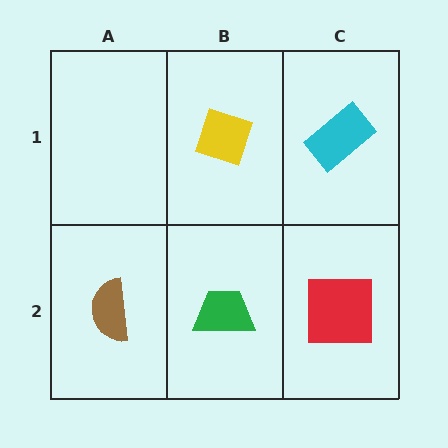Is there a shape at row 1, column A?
No, that cell is empty.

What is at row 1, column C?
A cyan rectangle.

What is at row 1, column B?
A yellow diamond.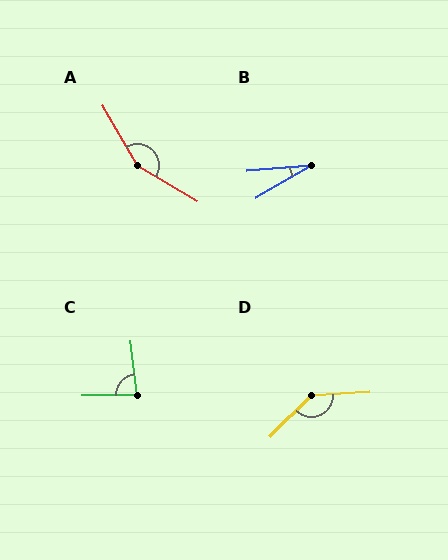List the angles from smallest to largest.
B (25°), C (83°), D (138°), A (151°).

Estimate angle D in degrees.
Approximately 138 degrees.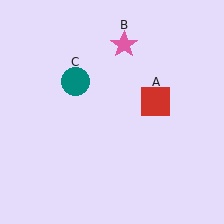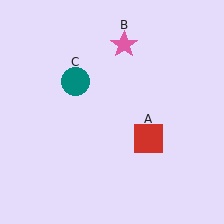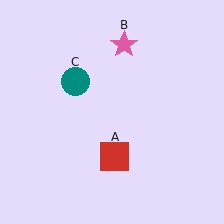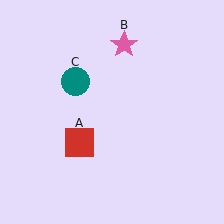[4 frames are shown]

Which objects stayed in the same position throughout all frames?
Pink star (object B) and teal circle (object C) remained stationary.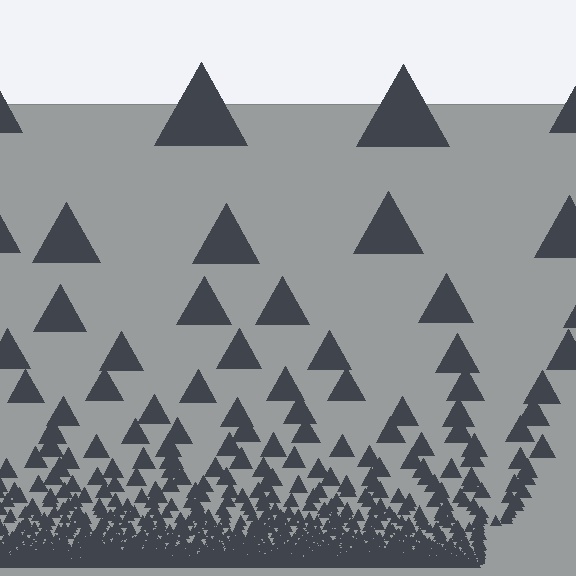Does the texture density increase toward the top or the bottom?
Density increases toward the bottom.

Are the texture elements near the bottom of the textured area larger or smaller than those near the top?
Smaller. The gradient is inverted — elements near the bottom are smaller and denser.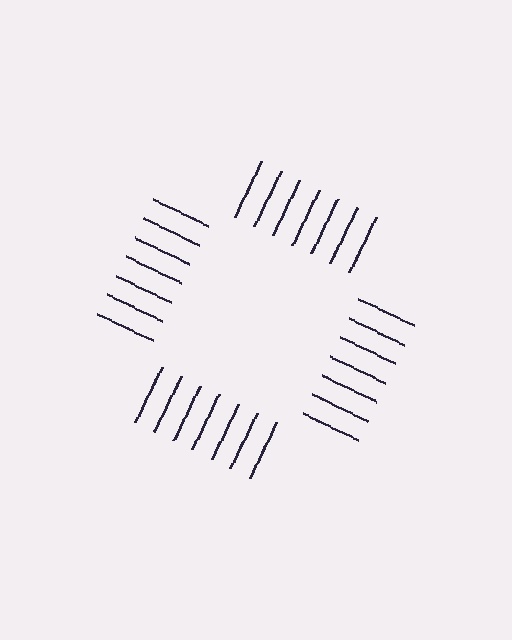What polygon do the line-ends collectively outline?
An illusory square — the line segments terminate on its edges but no continuous stroke is drawn.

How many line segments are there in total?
28 — 7 along each of the 4 edges.